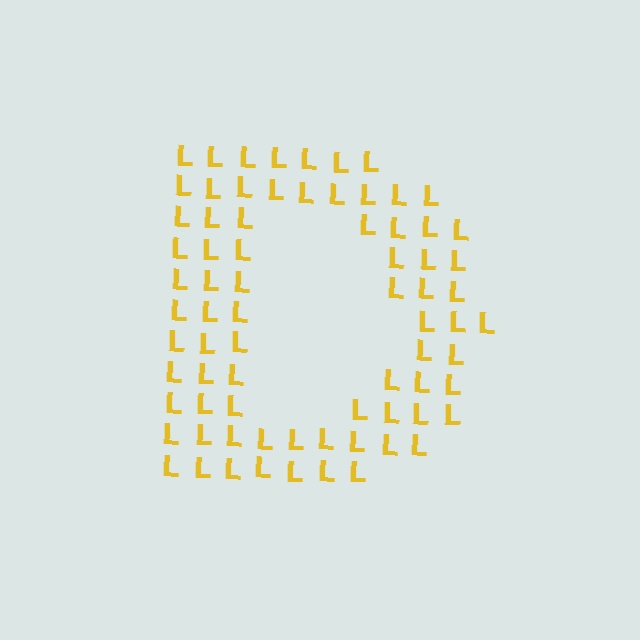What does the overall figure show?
The overall figure shows the letter D.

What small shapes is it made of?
It is made of small letter L's.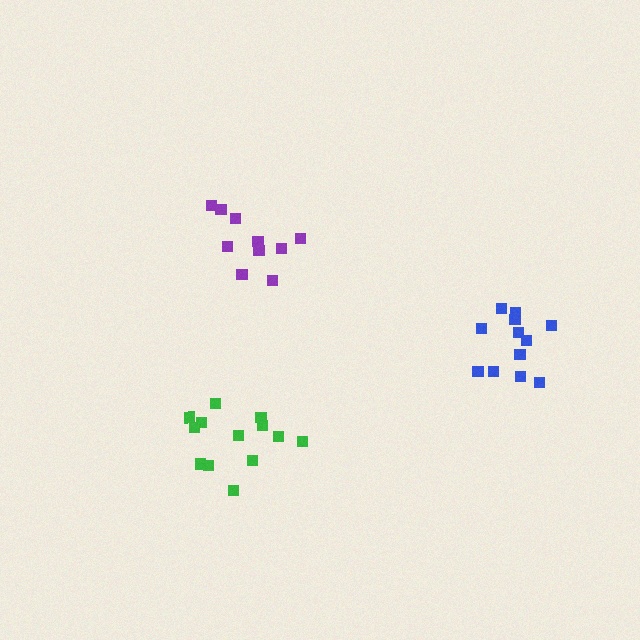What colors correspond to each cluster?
The clusters are colored: blue, purple, green.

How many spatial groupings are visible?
There are 3 spatial groupings.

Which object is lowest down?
The green cluster is bottommost.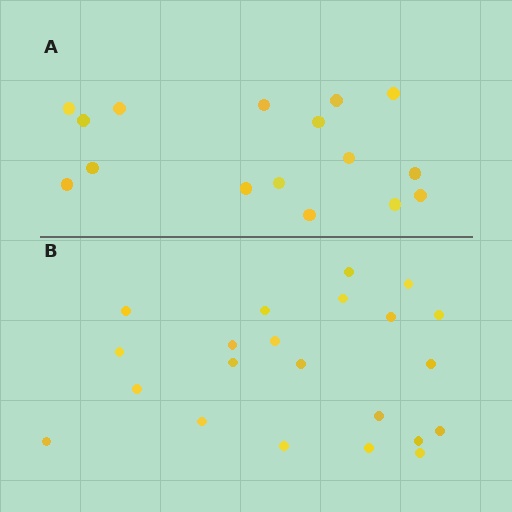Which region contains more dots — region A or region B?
Region B (the bottom region) has more dots.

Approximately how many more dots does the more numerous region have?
Region B has about 6 more dots than region A.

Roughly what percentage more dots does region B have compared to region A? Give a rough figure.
About 40% more.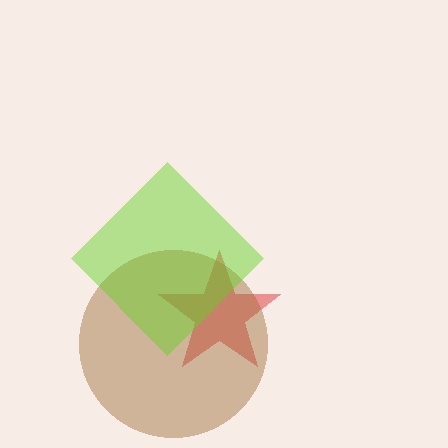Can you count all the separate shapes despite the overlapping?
Yes, there are 3 separate shapes.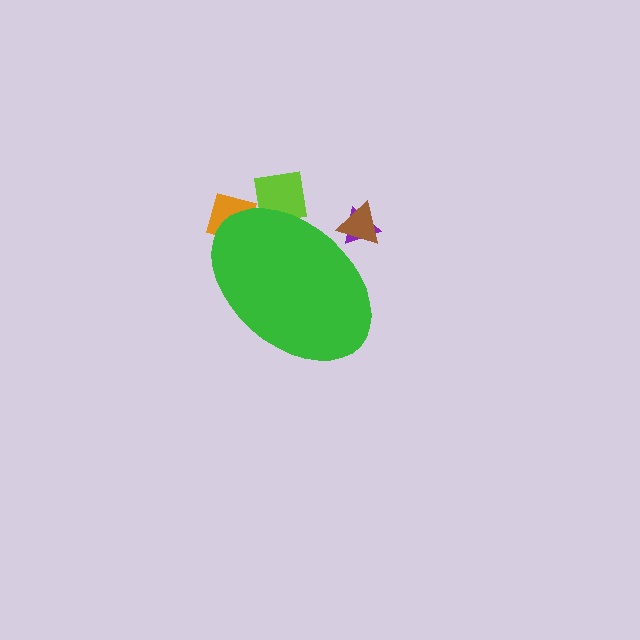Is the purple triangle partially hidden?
Yes, the purple triangle is partially hidden behind the green ellipse.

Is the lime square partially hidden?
Yes, the lime square is partially hidden behind the green ellipse.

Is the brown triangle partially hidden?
Yes, the brown triangle is partially hidden behind the green ellipse.